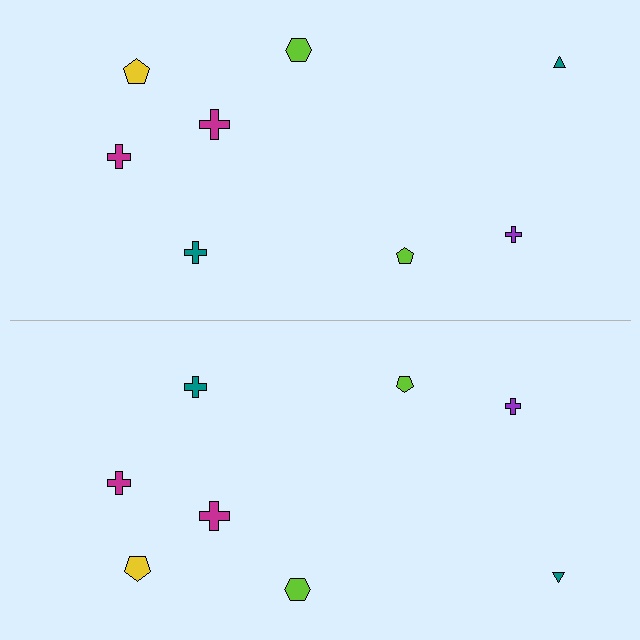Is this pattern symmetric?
Yes, this pattern has bilateral (reflection) symmetry.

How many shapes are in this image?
There are 16 shapes in this image.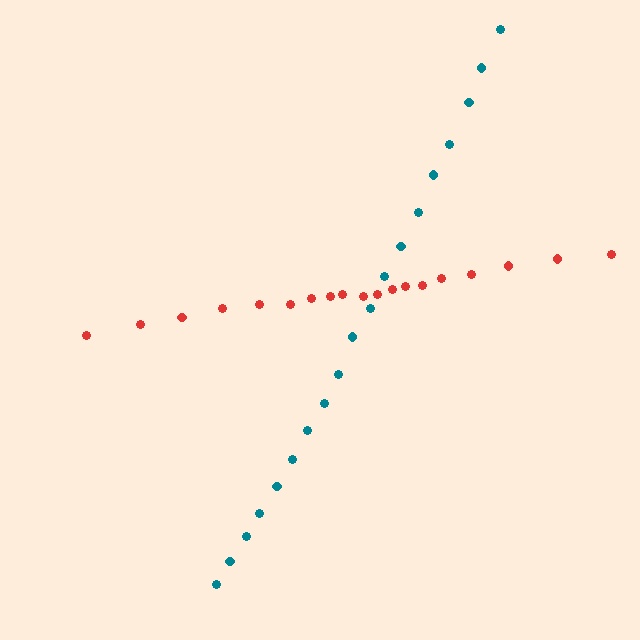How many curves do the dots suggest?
There are 2 distinct paths.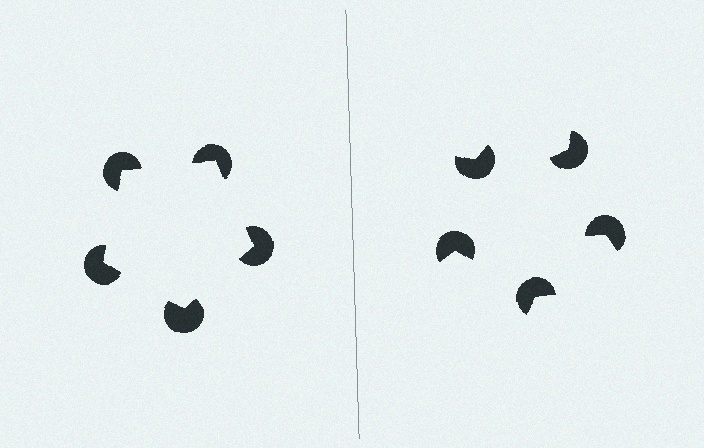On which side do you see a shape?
An illusory pentagon appears on the left side. On the right side the wedge cuts are rotated, so no coherent shape forms.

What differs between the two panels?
The pac-man discs are positioned identically on both sides; only the wedge orientations differ. On the left they align to a pentagon; on the right they are misaligned.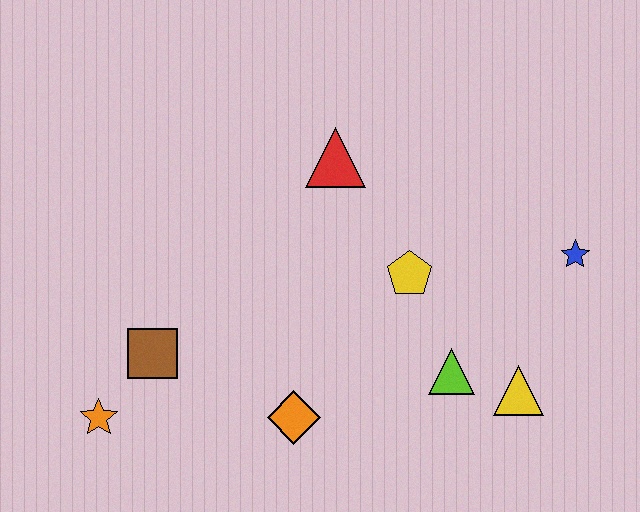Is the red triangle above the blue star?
Yes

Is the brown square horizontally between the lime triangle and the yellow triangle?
No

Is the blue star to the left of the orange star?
No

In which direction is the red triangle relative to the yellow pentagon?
The red triangle is above the yellow pentagon.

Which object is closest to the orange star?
The brown square is closest to the orange star.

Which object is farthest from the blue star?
The orange star is farthest from the blue star.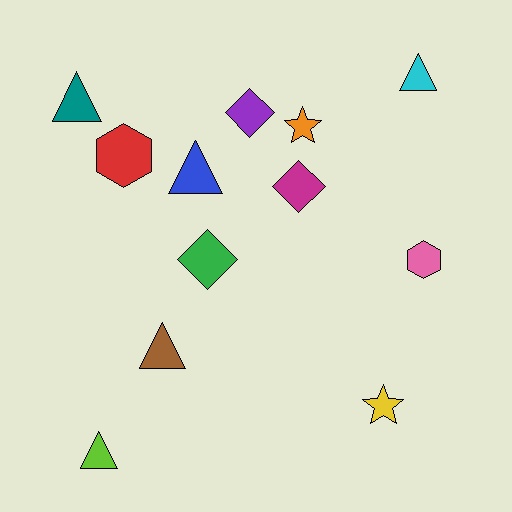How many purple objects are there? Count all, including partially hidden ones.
There is 1 purple object.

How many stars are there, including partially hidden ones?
There are 2 stars.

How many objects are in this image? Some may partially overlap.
There are 12 objects.